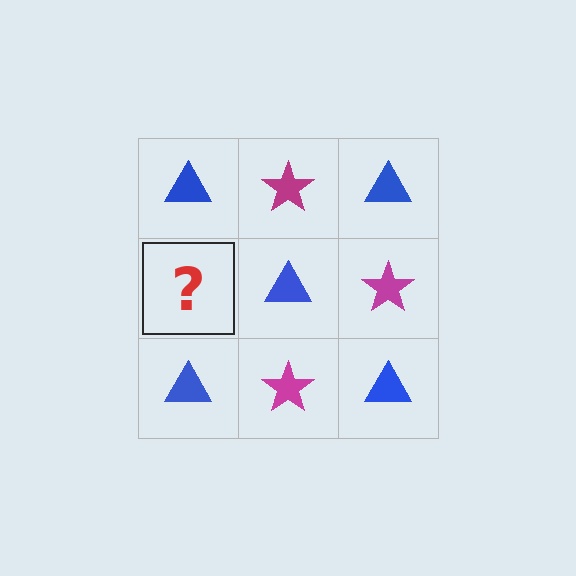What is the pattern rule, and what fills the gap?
The rule is that it alternates blue triangle and magenta star in a checkerboard pattern. The gap should be filled with a magenta star.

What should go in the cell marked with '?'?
The missing cell should contain a magenta star.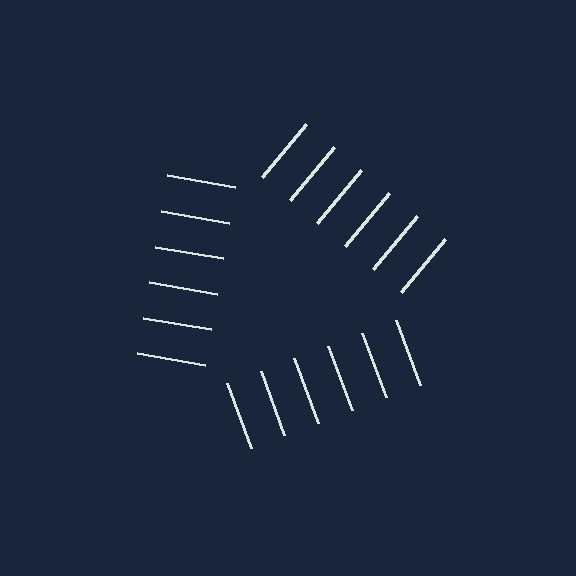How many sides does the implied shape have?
3 sides — the line-ends trace a triangle.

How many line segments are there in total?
18 — 6 along each of the 3 edges.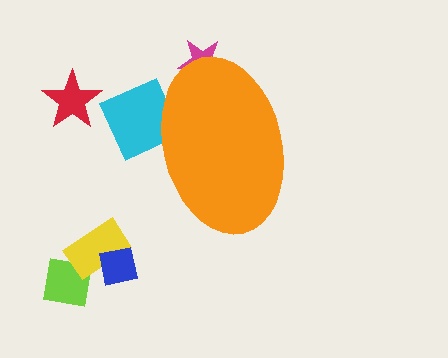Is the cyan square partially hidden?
Yes, the cyan square is partially hidden behind the orange ellipse.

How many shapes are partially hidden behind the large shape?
2 shapes are partially hidden.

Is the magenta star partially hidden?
Yes, the magenta star is partially hidden behind the orange ellipse.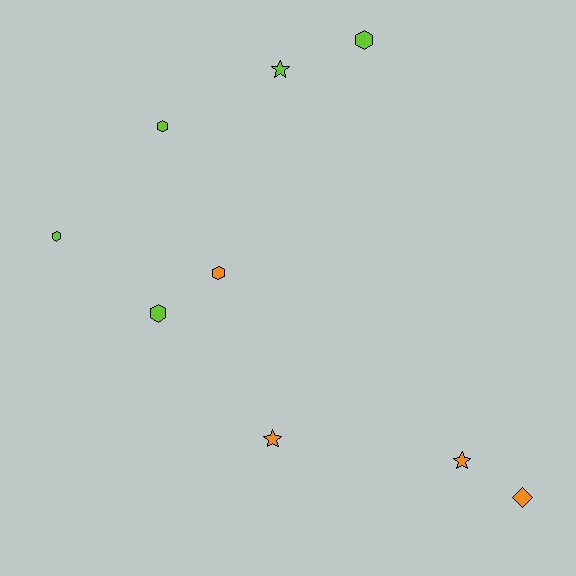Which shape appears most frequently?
Hexagon, with 5 objects.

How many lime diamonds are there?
There are no lime diamonds.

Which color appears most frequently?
Lime, with 5 objects.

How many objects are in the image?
There are 9 objects.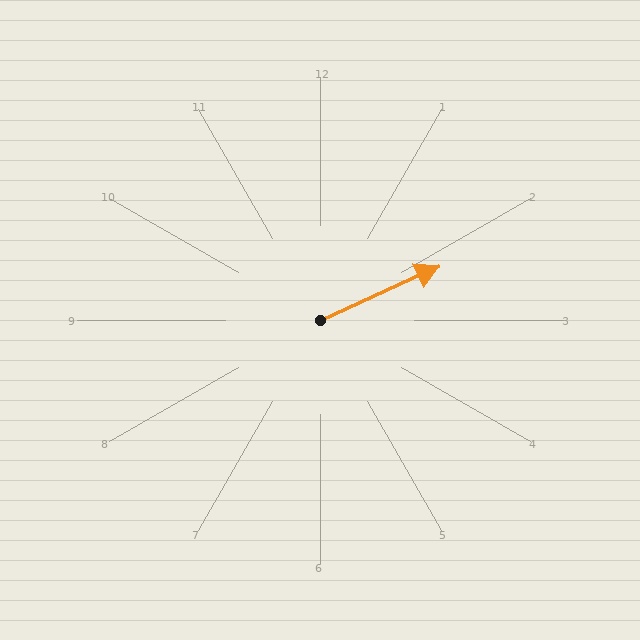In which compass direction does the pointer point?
Northeast.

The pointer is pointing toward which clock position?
Roughly 2 o'clock.